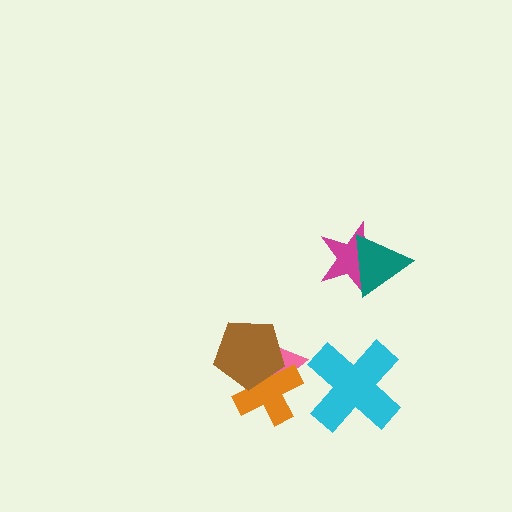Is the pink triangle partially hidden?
Yes, it is partially covered by another shape.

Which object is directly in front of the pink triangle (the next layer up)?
The orange cross is directly in front of the pink triangle.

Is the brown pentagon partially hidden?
No, no other shape covers it.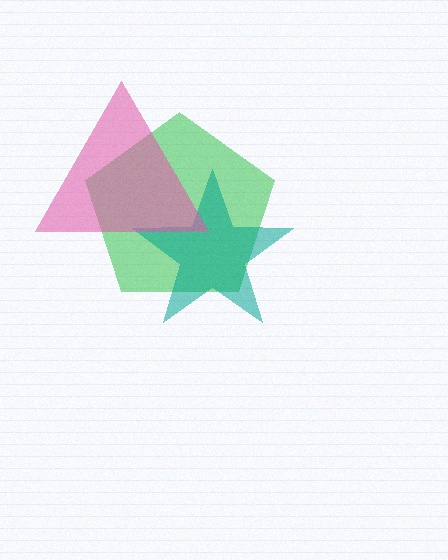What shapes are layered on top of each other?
The layered shapes are: a green pentagon, a teal star, a pink triangle.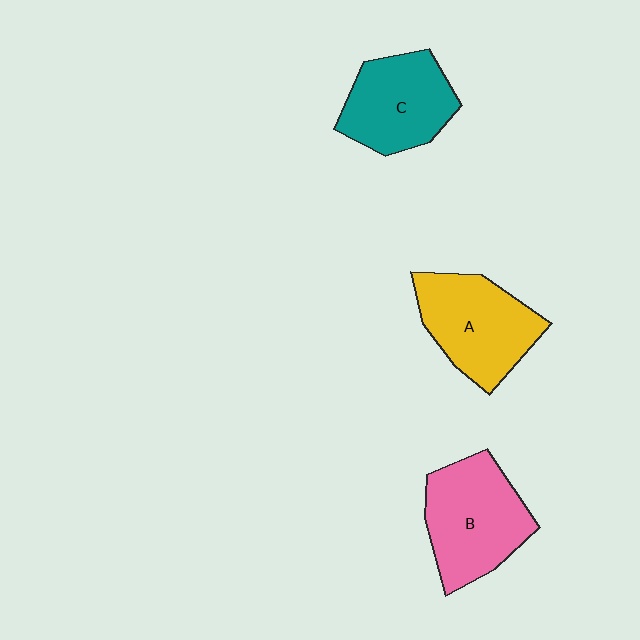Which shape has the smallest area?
Shape C (teal).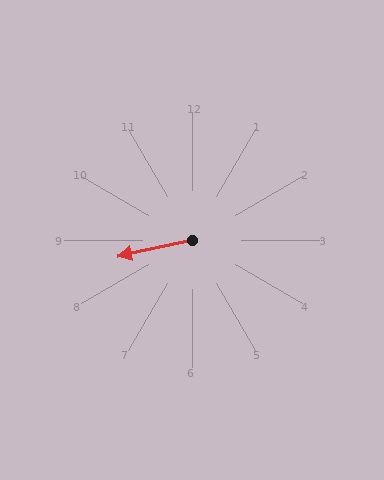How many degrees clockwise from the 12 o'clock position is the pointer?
Approximately 258 degrees.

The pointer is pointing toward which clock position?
Roughly 9 o'clock.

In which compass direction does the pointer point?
West.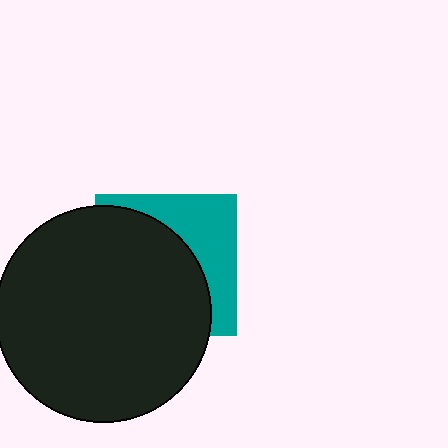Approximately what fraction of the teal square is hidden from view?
Roughly 63% of the teal square is hidden behind the black circle.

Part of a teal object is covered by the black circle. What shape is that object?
It is a square.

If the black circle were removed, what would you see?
You would see the complete teal square.